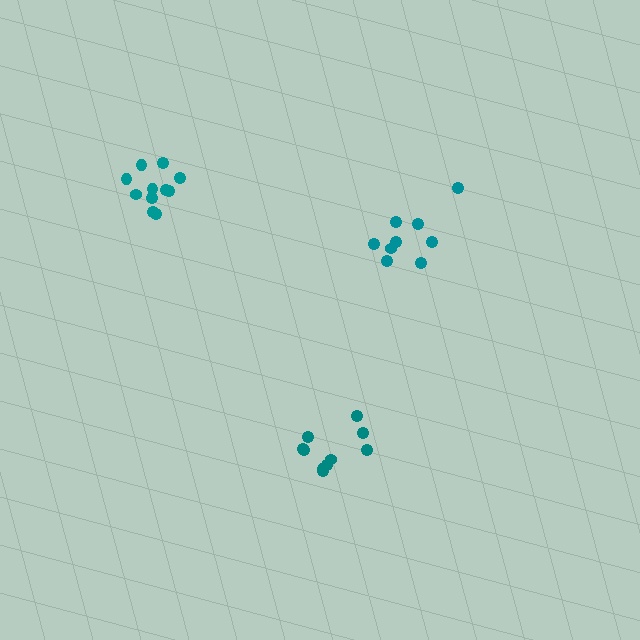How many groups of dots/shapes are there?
There are 3 groups.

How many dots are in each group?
Group 1: 9 dots, Group 2: 11 dots, Group 3: 10 dots (30 total).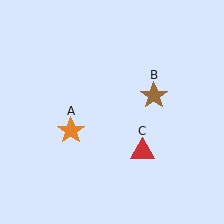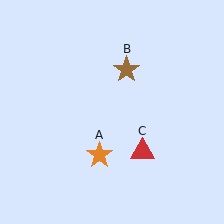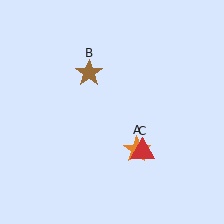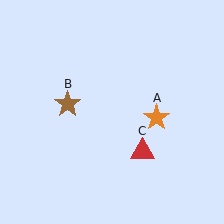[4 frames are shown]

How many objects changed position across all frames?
2 objects changed position: orange star (object A), brown star (object B).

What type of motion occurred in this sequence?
The orange star (object A), brown star (object B) rotated counterclockwise around the center of the scene.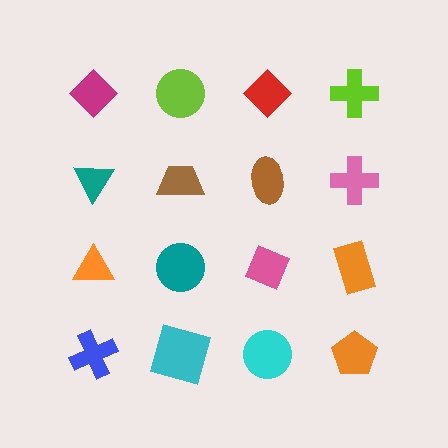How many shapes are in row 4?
4 shapes.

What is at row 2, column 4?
A pink cross.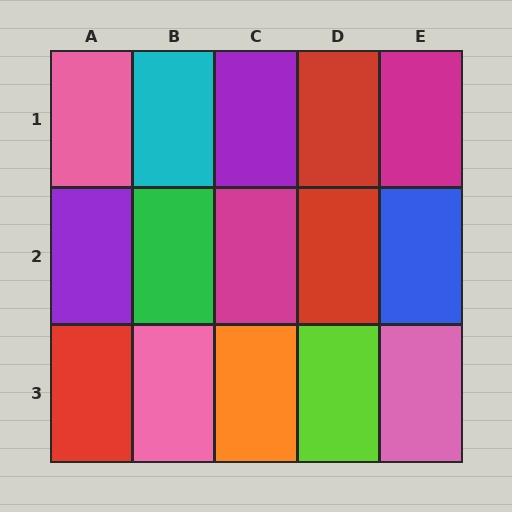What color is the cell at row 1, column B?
Cyan.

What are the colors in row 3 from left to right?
Red, pink, orange, lime, pink.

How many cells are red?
3 cells are red.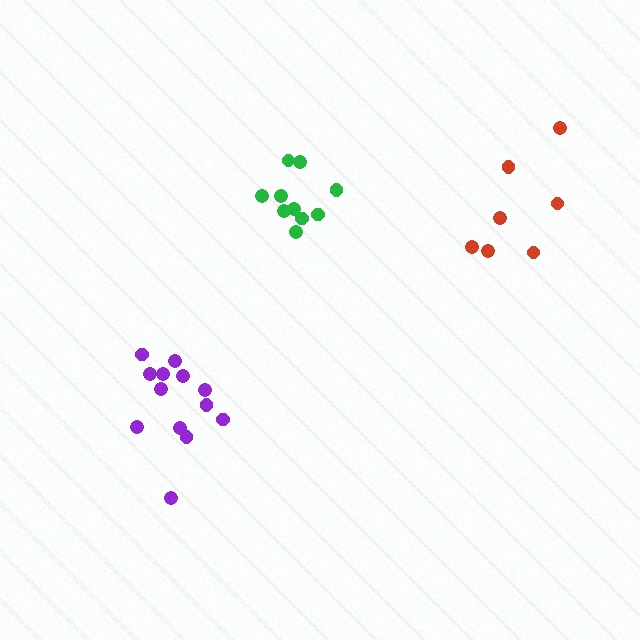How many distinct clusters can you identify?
There are 3 distinct clusters.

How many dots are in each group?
Group 1: 7 dots, Group 2: 13 dots, Group 3: 10 dots (30 total).